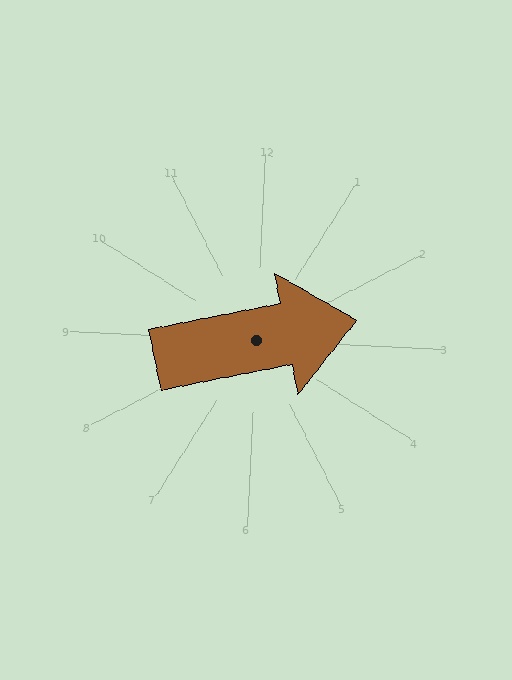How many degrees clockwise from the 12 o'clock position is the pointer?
Approximately 76 degrees.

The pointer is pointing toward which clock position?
Roughly 3 o'clock.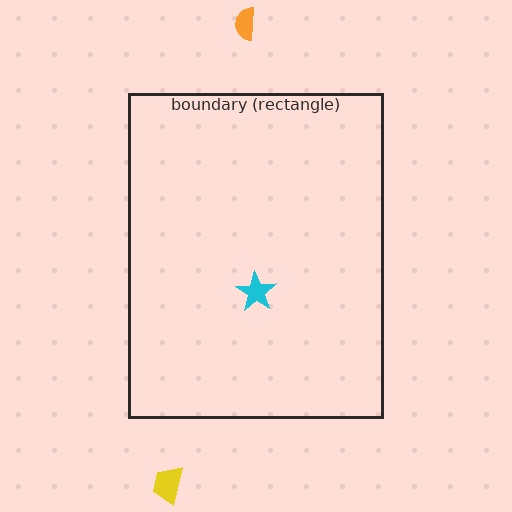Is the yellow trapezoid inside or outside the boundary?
Outside.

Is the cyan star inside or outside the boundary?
Inside.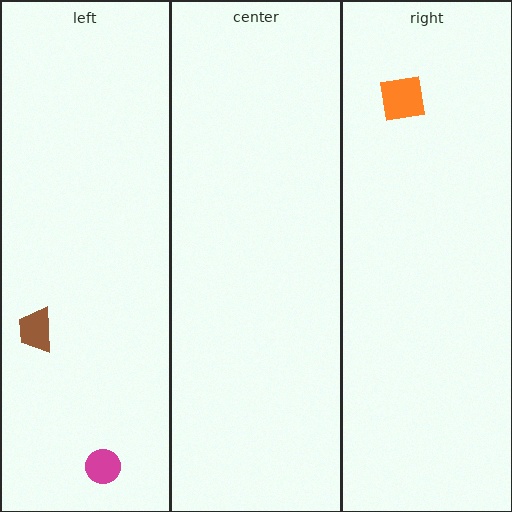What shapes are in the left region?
The brown trapezoid, the magenta circle.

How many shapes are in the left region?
2.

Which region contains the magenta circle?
The left region.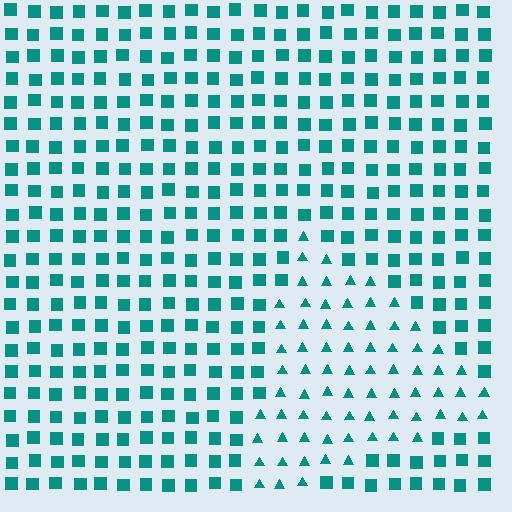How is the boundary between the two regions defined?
The boundary is defined by a change in element shape: triangles inside vs. squares outside. All elements share the same color and spacing.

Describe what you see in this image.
The image is filled with small teal elements arranged in a uniform grid. A triangle-shaped region contains triangles, while the surrounding area contains squares. The boundary is defined purely by the change in element shape.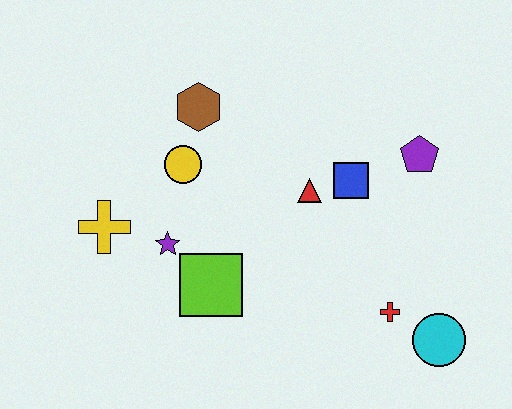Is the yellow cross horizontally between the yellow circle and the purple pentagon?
No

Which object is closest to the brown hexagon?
The yellow circle is closest to the brown hexagon.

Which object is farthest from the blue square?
The yellow cross is farthest from the blue square.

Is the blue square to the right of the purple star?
Yes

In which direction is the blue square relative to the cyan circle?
The blue square is above the cyan circle.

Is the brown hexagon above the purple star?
Yes